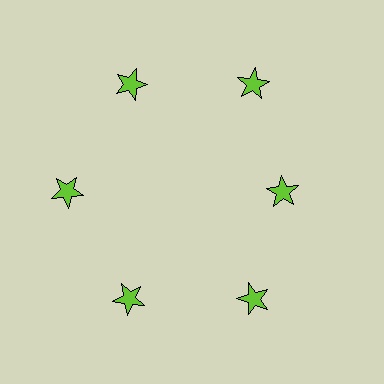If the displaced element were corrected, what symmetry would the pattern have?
It would have 6-fold rotational symmetry — the pattern would map onto itself every 60 degrees.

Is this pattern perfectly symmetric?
No. The 6 lime stars are arranged in a ring, but one element near the 3 o'clock position is pulled inward toward the center, breaking the 6-fold rotational symmetry.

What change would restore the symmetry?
The symmetry would be restored by moving it outward, back onto the ring so that all 6 stars sit at equal angles and equal distance from the center.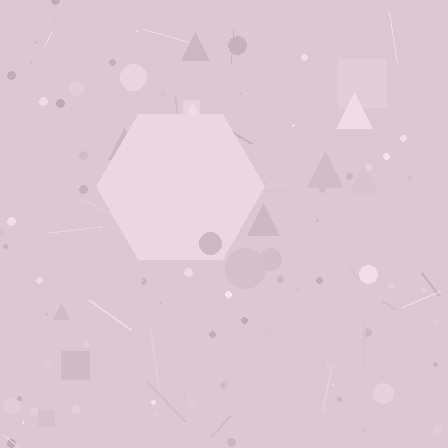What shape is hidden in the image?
A hexagon is hidden in the image.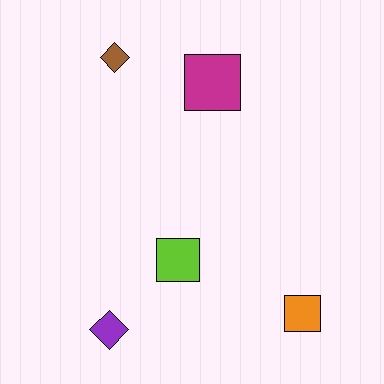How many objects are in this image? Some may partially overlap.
There are 5 objects.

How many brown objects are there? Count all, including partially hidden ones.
There is 1 brown object.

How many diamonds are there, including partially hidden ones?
There are 2 diamonds.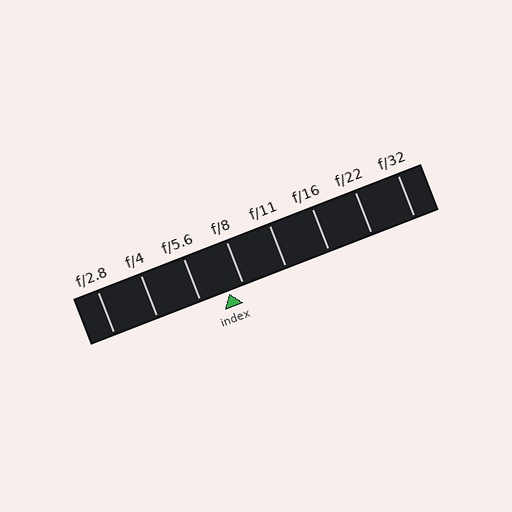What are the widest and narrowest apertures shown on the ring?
The widest aperture shown is f/2.8 and the narrowest is f/32.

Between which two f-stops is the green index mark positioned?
The index mark is between f/5.6 and f/8.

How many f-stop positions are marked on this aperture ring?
There are 8 f-stop positions marked.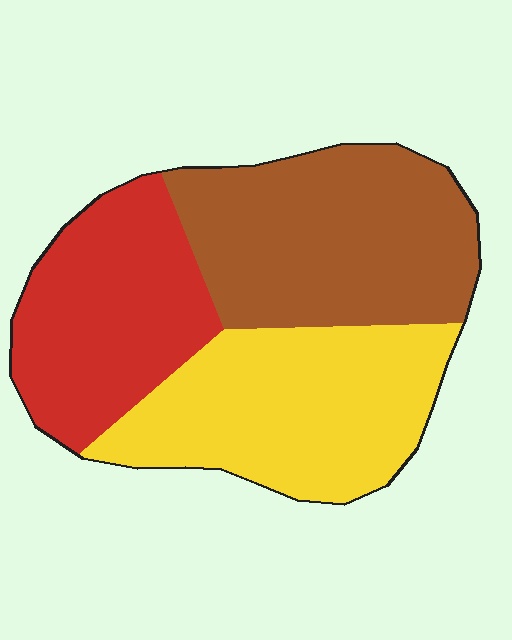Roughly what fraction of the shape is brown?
Brown takes up about three eighths (3/8) of the shape.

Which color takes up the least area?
Red, at roughly 30%.